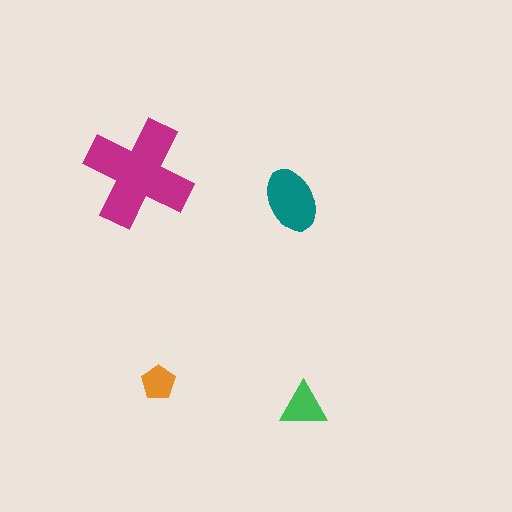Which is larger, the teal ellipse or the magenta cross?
The magenta cross.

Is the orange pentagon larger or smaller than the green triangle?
Smaller.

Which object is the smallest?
The orange pentagon.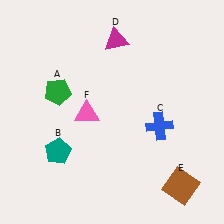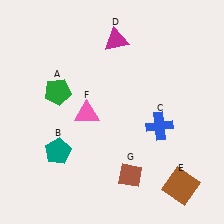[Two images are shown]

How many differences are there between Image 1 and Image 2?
There is 1 difference between the two images.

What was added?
A brown diamond (G) was added in Image 2.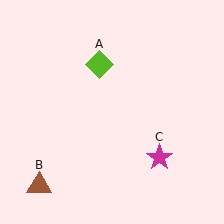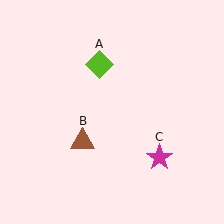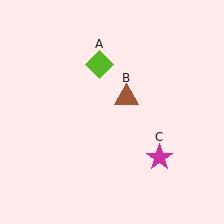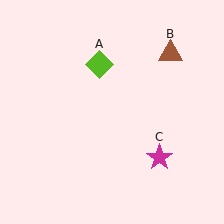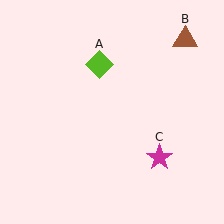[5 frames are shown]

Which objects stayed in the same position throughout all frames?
Lime diamond (object A) and magenta star (object C) remained stationary.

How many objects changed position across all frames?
1 object changed position: brown triangle (object B).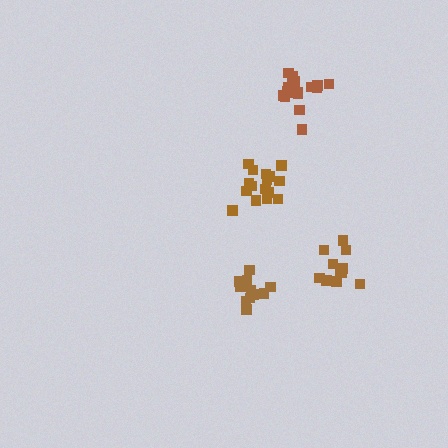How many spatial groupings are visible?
There are 4 spatial groupings.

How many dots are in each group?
Group 1: 17 dots, Group 2: 17 dots, Group 3: 11 dots, Group 4: 11 dots (56 total).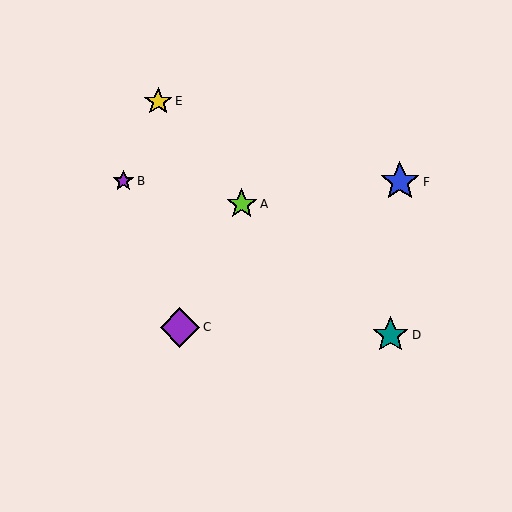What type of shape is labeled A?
Shape A is a lime star.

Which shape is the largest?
The blue star (labeled F) is the largest.